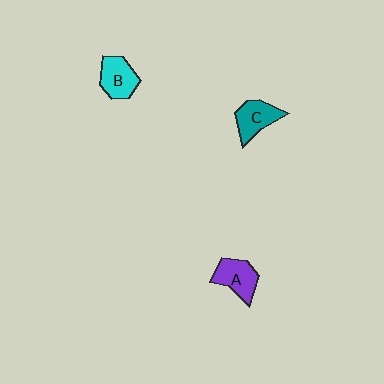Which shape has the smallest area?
Shape C (teal).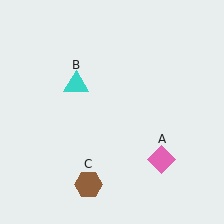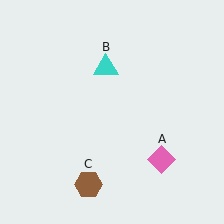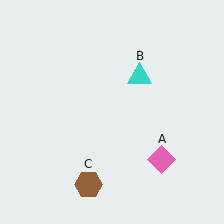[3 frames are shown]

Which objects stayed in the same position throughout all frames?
Pink diamond (object A) and brown hexagon (object C) remained stationary.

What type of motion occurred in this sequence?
The cyan triangle (object B) rotated clockwise around the center of the scene.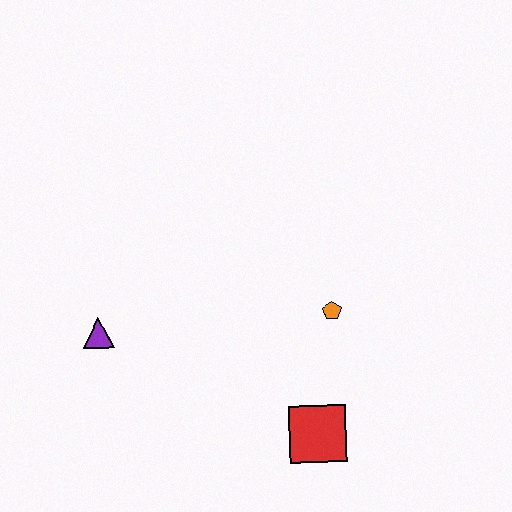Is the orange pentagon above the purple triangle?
Yes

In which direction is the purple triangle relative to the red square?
The purple triangle is to the left of the red square.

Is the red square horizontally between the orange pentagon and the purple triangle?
Yes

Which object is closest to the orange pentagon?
The red square is closest to the orange pentagon.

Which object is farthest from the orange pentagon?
The purple triangle is farthest from the orange pentagon.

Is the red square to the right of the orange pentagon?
No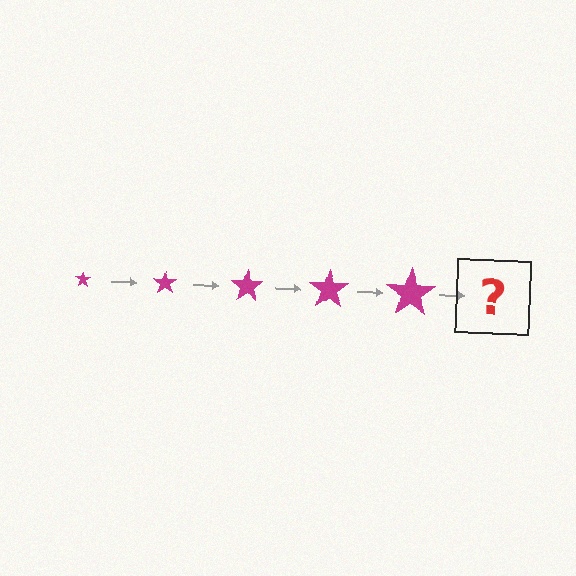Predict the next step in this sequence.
The next step is a magenta star, larger than the previous one.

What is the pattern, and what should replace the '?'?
The pattern is that the star gets progressively larger each step. The '?' should be a magenta star, larger than the previous one.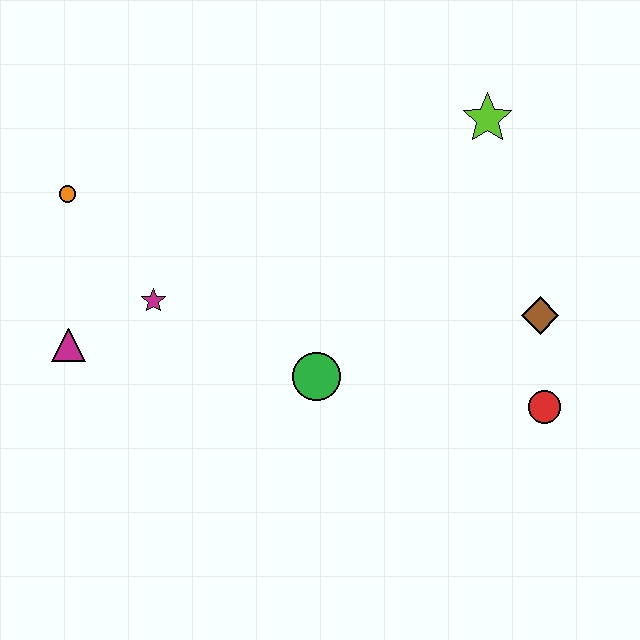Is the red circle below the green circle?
Yes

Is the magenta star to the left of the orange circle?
No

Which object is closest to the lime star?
The brown diamond is closest to the lime star.